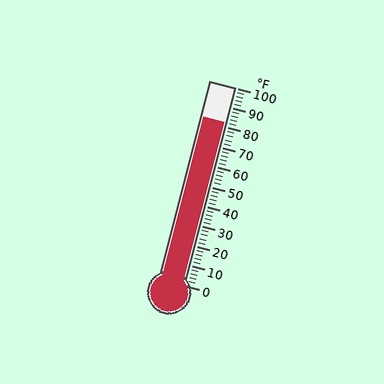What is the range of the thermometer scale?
The thermometer scale ranges from 0°F to 100°F.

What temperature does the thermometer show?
The thermometer shows approximately 82°F.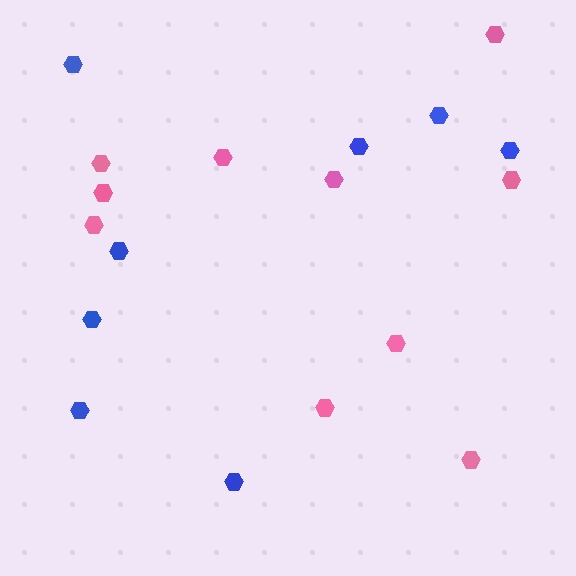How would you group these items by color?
There are 2 groups: one group of blue hexagons (8) and one group of pink hexagons (10).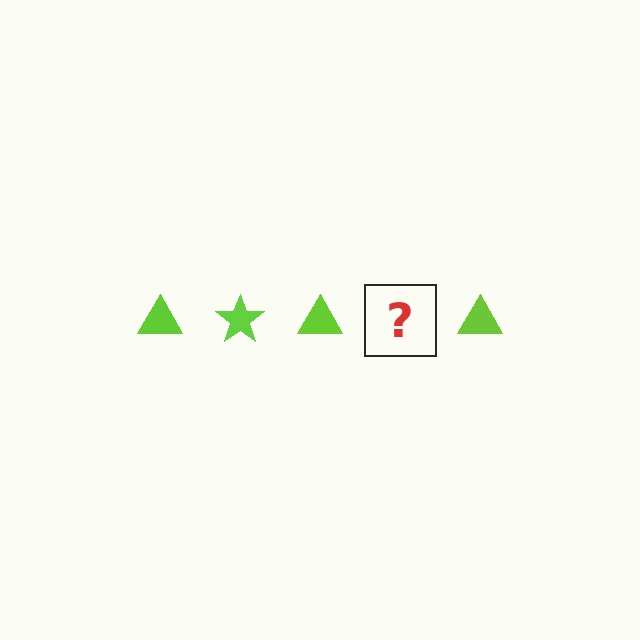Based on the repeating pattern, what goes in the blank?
The blank should be a lime star.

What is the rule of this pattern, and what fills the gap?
The rule is that the pattern cycles through triangle, star shapes in lime. The gap should be filled with a lime star.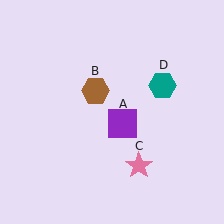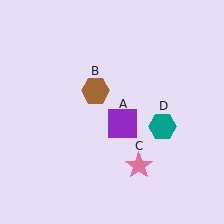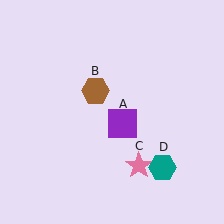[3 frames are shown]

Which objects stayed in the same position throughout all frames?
Purple square (object A) and brown hexagon (object B) and pink star (object C) remained stationary.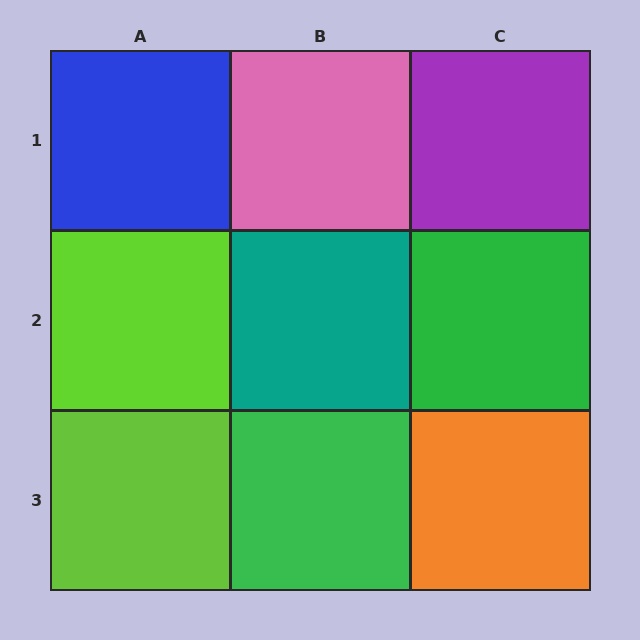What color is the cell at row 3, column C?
Orange.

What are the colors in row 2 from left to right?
Lime, teal, green.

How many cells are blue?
1 cell is blue.